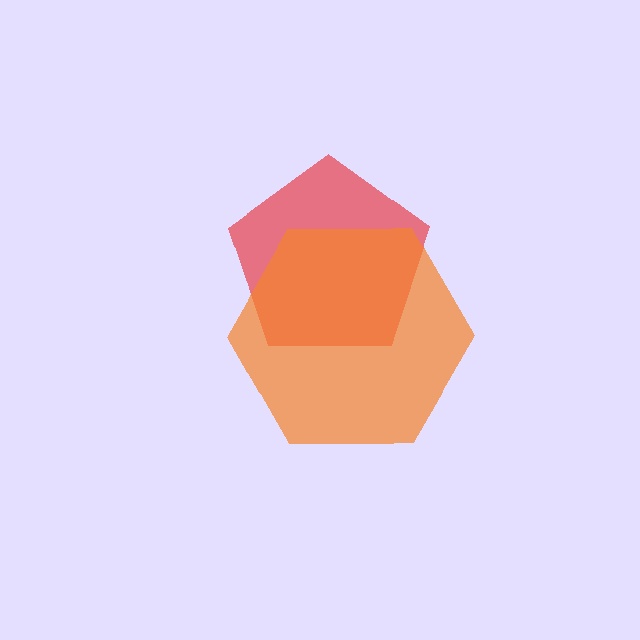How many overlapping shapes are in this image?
There are 2 overlapping shapes in the image.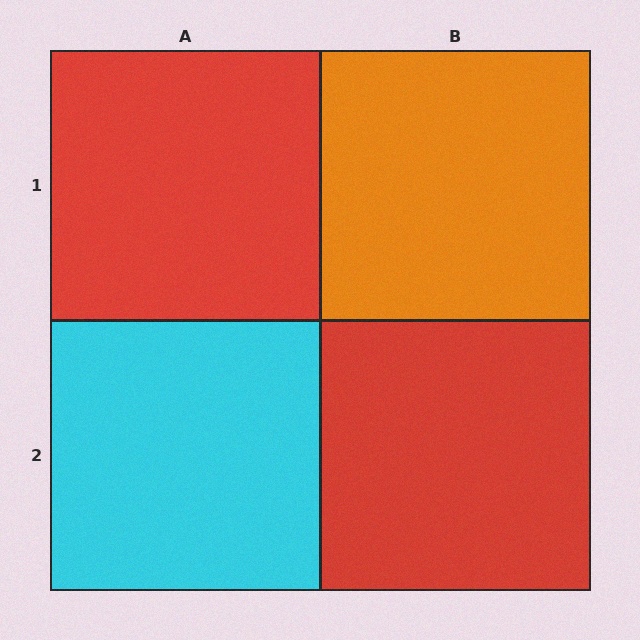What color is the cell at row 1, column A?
Red.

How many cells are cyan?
1 cell is cyan.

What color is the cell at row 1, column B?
Orange.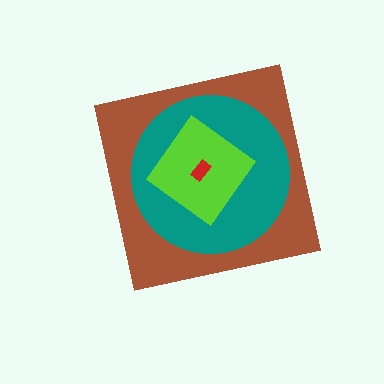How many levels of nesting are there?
4.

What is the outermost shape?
The brown square.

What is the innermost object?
The red rectangle.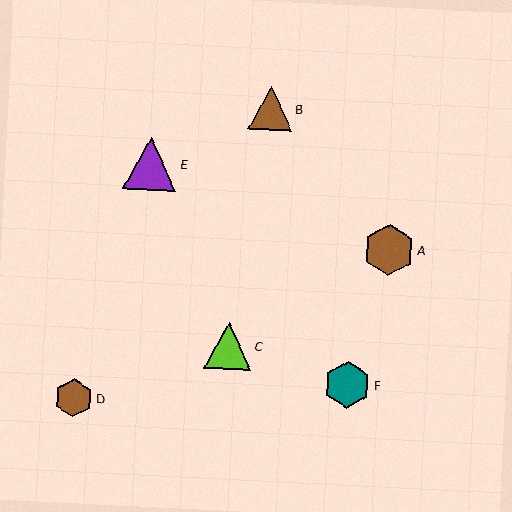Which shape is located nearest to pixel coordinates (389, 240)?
The brown hexagon (labeled A) at (389, 250) is nearest to that location.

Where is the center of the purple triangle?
The center of the purple triangle is at (150, 164).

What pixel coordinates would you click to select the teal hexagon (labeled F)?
Click at (347, 385) to select the teal hexagon F.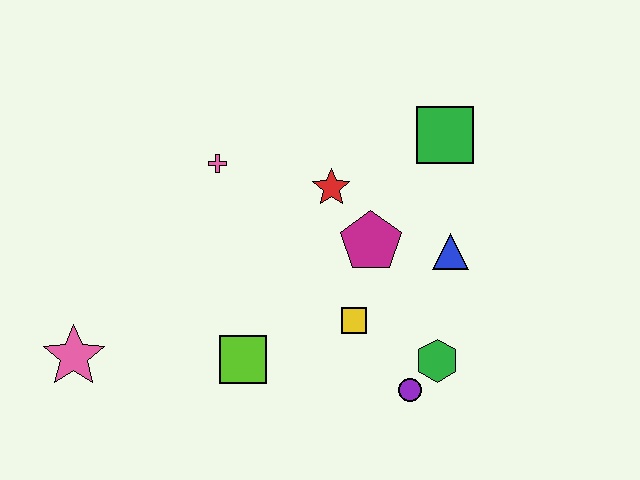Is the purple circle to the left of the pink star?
No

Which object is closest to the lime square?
The yellow square is closest to the lime square.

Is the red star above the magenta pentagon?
Yes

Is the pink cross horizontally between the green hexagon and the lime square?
No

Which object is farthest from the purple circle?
The pink star is farthest from the purple circle.